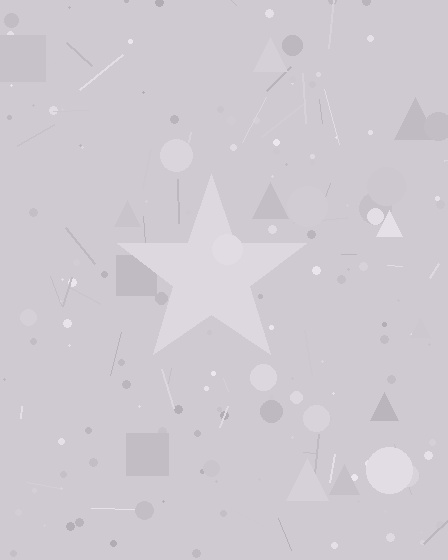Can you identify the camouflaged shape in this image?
The camouflaged shape is a star.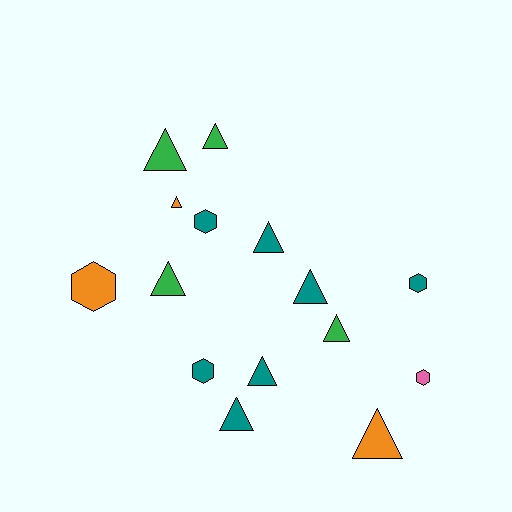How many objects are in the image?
There are 15 objects.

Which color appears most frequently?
Teal, with 7 objects.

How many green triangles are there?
There are 4 green triangles.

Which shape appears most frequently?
Triangle, with 10 objects.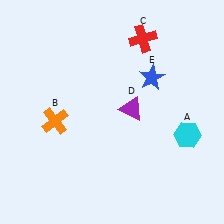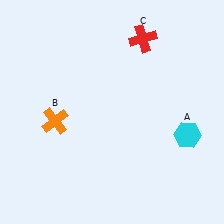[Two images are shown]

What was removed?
The purple triangle (D), the blue star (E) were removed in Image 2.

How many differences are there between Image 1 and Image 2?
There are 2 differences between the two images.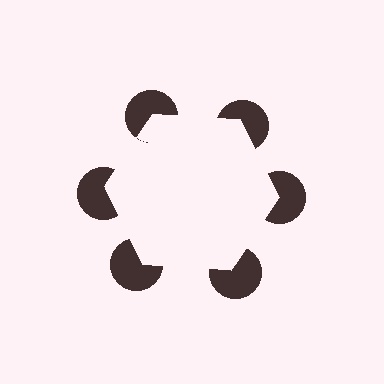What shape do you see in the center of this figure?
An illusory hexagon — its edges are inferred from the aligned wedge cuts in the pac-man discs, not physically drawn.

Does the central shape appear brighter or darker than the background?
It typically appears slightly brighter than the background, even though no actual brightness change is drawn.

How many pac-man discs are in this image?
There are 6 — one at each vertex of the illusory hexagon.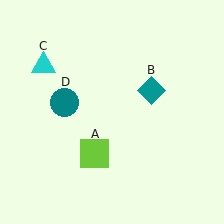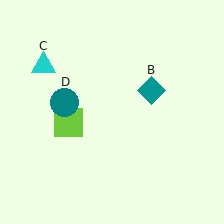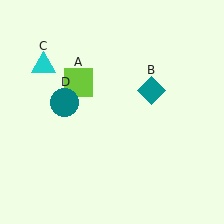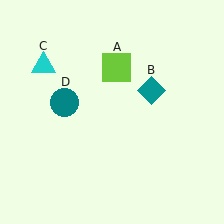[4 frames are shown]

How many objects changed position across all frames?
1 object changed position: lime square (object A).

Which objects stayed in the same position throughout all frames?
Teal diamond (object B) and cyan triangle (object C) and teal circle (object D) remained stationary.